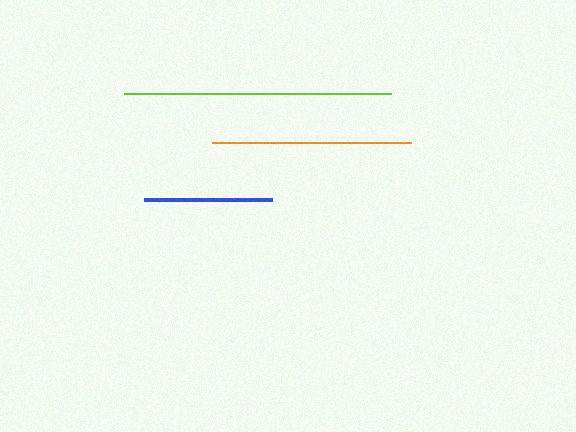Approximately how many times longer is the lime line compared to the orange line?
The lime line is approximately 1.3 times the length of the orange line.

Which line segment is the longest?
The lime line is the longest at approximately 267 pixels.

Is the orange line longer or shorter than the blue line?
The orange line is longer than the blue line.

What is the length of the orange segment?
The orange segment is approximately 199 pixels long.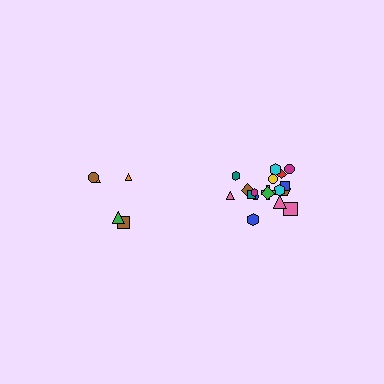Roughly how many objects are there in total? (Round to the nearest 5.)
Roughly 25 objects in total.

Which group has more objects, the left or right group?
The right group.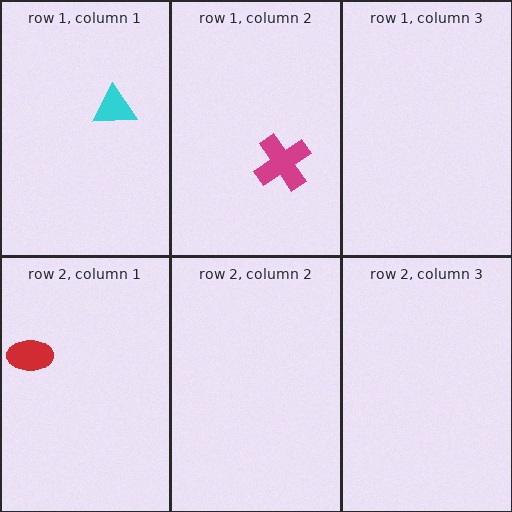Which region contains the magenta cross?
The row 1, column 2 region.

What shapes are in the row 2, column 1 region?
The red ellipse.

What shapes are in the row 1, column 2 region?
The magenta cross.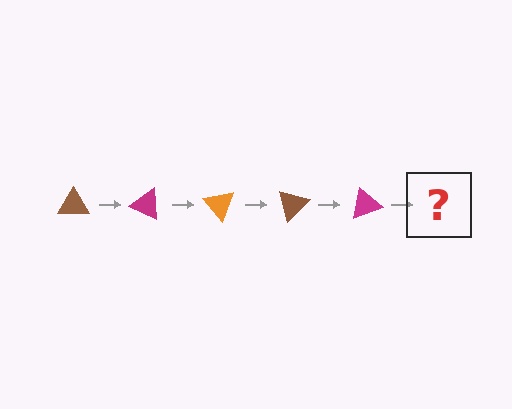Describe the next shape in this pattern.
It should be an orange triangle, rotated 125 degrees from the start.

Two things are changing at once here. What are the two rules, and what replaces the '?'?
The two rules are that it rotates 25 degrees each step and the color cycles through brown, magenta, and orange. The '?' should be an orange triangle, rotated 125 degrees from the start.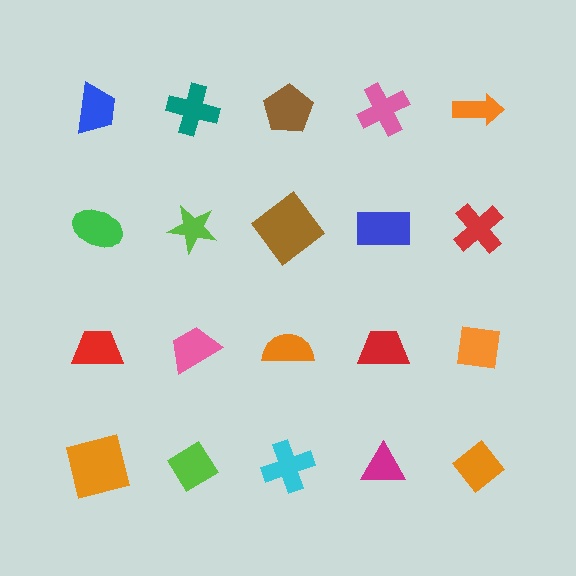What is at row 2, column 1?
A green ellipse.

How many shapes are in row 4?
5 shapes.